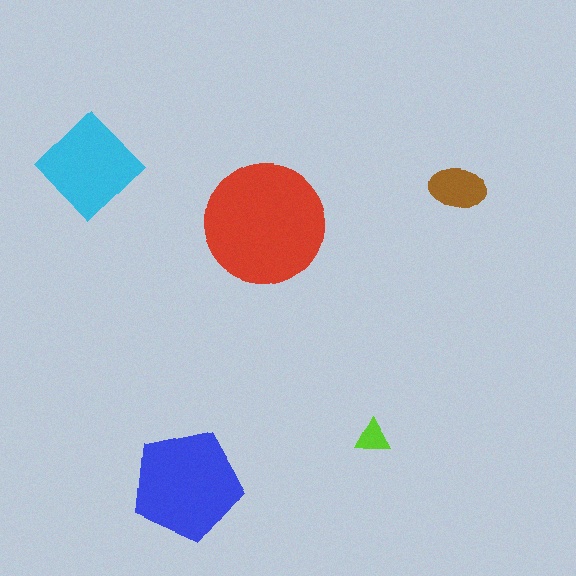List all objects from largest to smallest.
The red circle, the blue pentagon, the cyan diamond, the brown ellipse, the lime triangle.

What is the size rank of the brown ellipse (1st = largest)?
4th.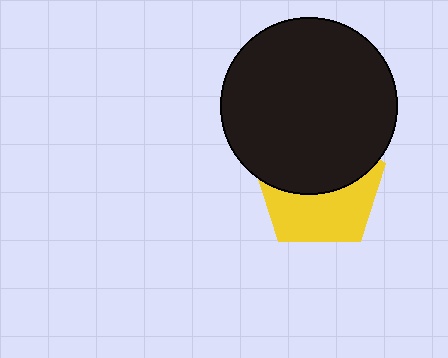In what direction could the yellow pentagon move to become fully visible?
The yellow pentagon could move down. That would shift it out from behind the black circle entirely.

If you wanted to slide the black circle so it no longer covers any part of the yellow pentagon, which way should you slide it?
Slide it up — that is the most direct way to separate the two shapes.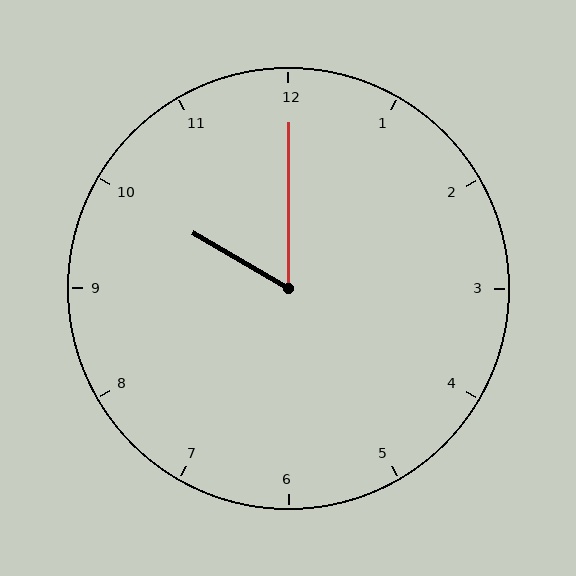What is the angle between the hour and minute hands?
Approximately 60 degrees.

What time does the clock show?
10:00.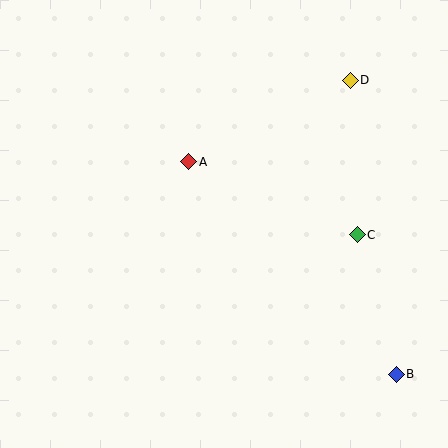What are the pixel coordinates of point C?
Point C is at (357, 235).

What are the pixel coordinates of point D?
Point D is at (350, 80).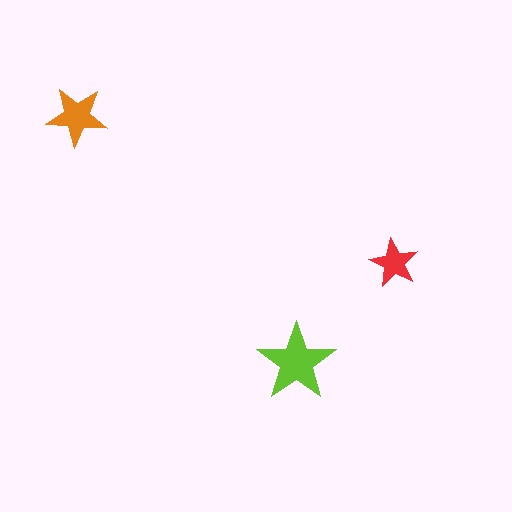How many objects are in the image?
There are 3 objects in the image.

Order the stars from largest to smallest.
the lime one, the orange one, the red one.